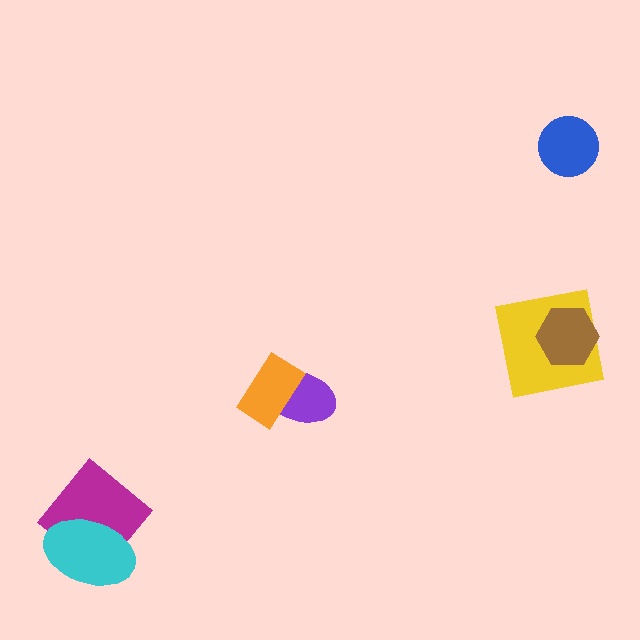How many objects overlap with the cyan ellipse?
1 object overlaps with the cyan ellipse.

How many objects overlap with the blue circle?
0 objects overlap with the blue circle.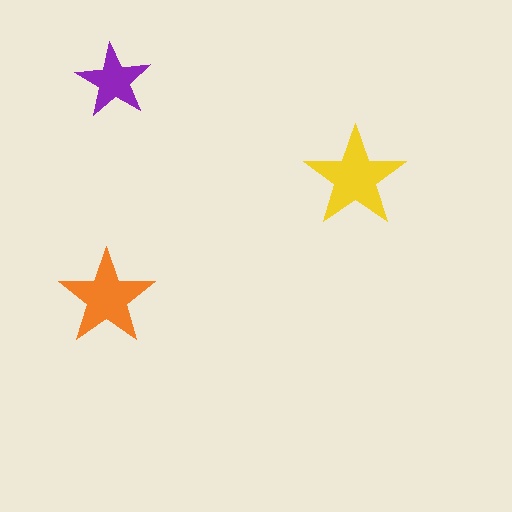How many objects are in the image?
There are 3 objects in the image.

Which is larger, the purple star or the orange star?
The orange one.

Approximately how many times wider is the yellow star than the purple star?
About 1.5 times wider.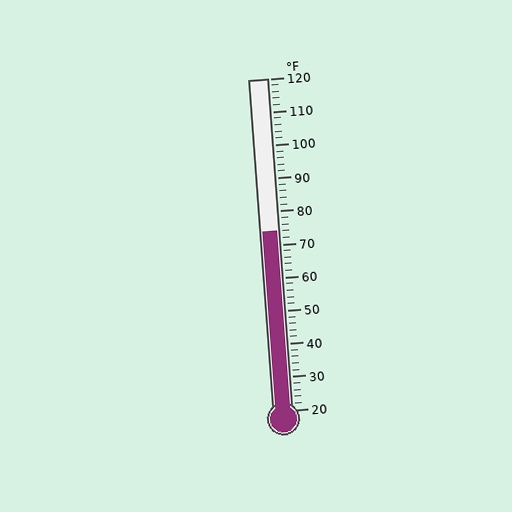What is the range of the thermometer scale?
The thermometer scale ranges from 20°F to 120°F.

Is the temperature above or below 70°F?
The temperature is above 70°F.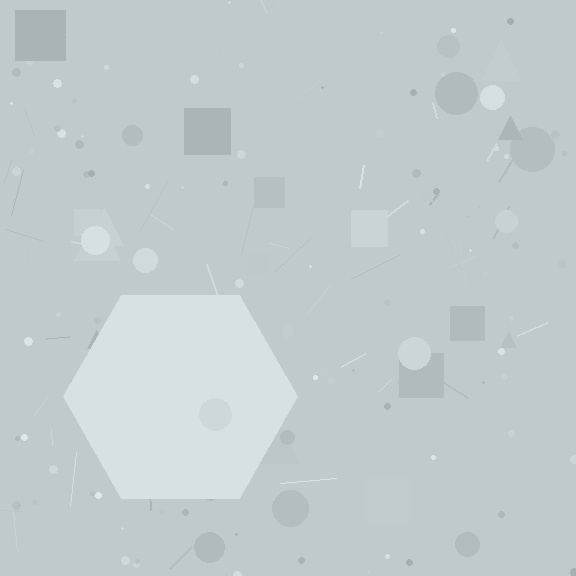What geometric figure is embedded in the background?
A hexagon is embedded in the background.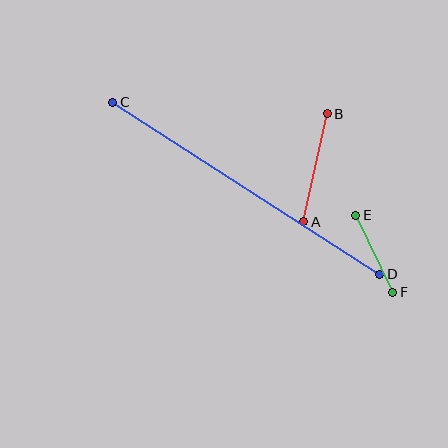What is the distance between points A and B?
The distance is approximately 111 pixels.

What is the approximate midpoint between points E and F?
The midpoint is at approximately (374, 254) pixels.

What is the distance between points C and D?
The distance is approximately 318 pixels.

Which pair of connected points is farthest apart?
Points C and D are farthest apart.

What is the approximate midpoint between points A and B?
The midpoint is at approximately (315, 168) pixels.